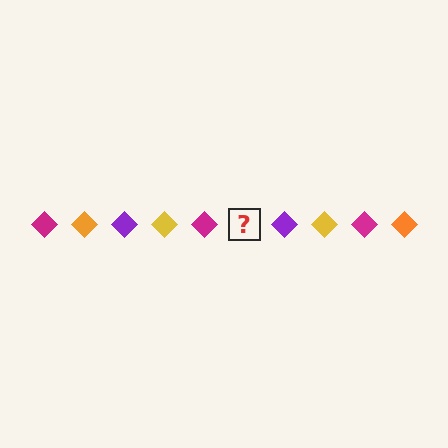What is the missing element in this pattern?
The missing element is an orange diamond.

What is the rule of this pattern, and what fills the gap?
The rule is that the pattern cycles through magenta, orange, purple, yellow diamonds. The gap should be filled with an orange diamond.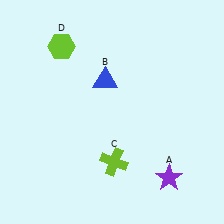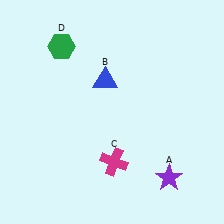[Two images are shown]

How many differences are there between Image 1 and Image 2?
There are 2 differences between the two images.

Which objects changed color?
C changed from lime to magenta. D changed from lime to green.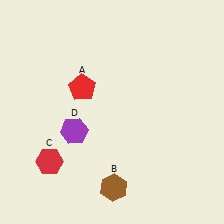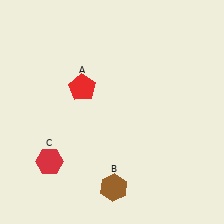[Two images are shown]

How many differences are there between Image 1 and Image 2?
There is 1 difference between the two images.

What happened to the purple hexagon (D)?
The purple hexagon (D) was removed in Image 2. It was in the bottom-left area of Image 1.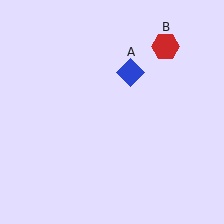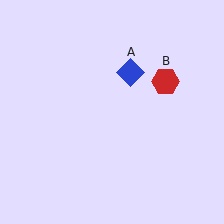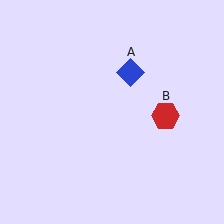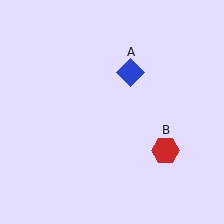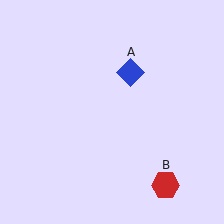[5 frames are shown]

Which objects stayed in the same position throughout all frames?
Blue diamond (object A) remained stationary.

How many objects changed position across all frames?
1 object changed position: red hexagon (object B).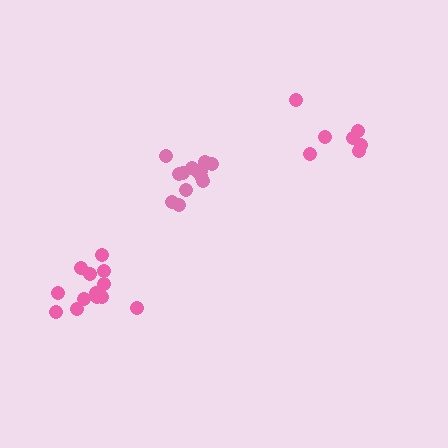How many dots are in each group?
Group 1: 13 dots, Group 2: 7 dots, Group 3: 13 dots (33 total).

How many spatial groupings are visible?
There are 3 spatial groupings.